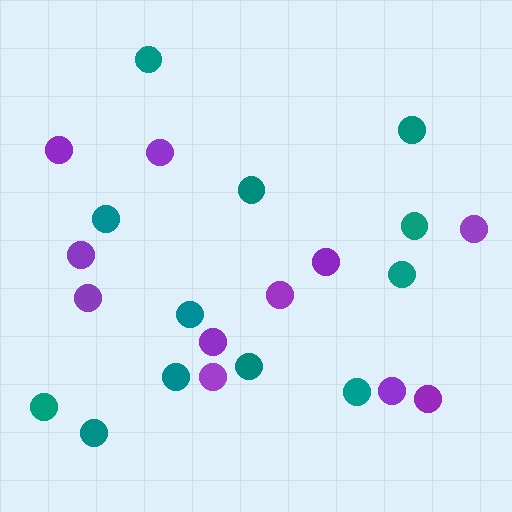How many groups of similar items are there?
There are 2 groups: one group of teal circles (12) and one group of purple circles (11).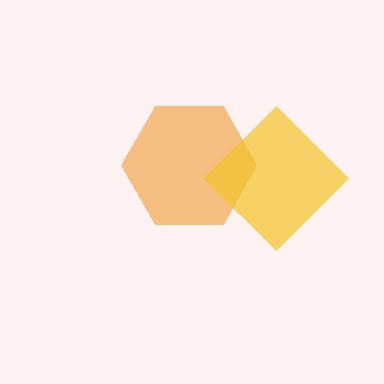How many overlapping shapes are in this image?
There are 2 overlapping shapes in the image.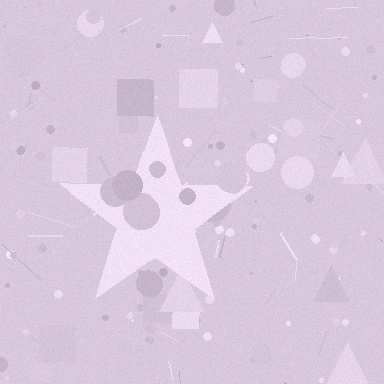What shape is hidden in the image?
A star is hidden in the image.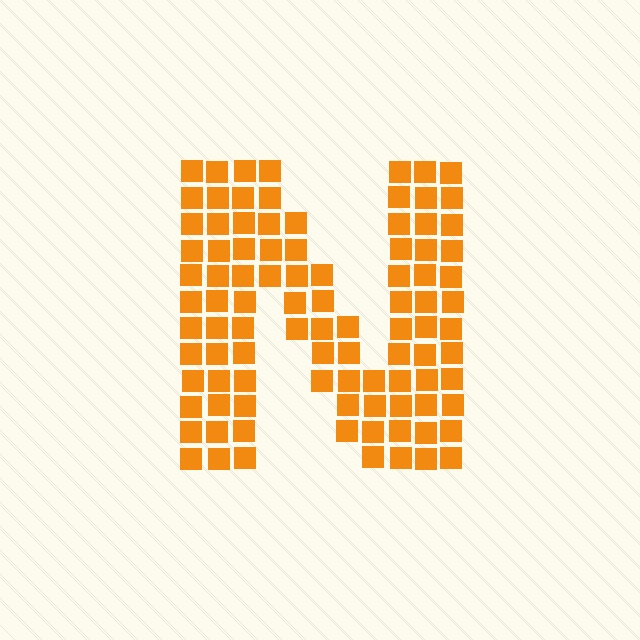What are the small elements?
The small elements are squares.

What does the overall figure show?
The overall figure shows the letter N.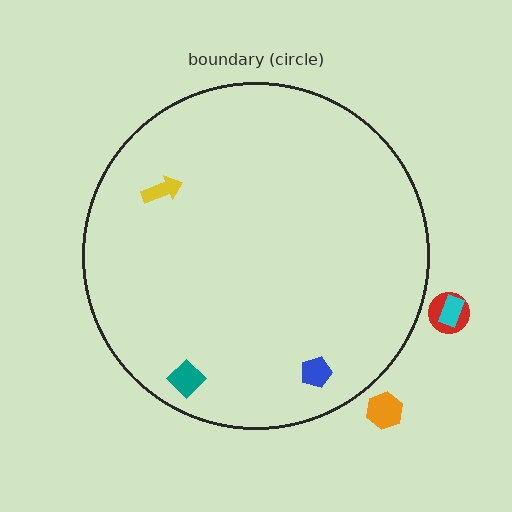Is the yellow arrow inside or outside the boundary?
Inside.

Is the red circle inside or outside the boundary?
Outside.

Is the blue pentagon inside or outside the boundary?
Inside.